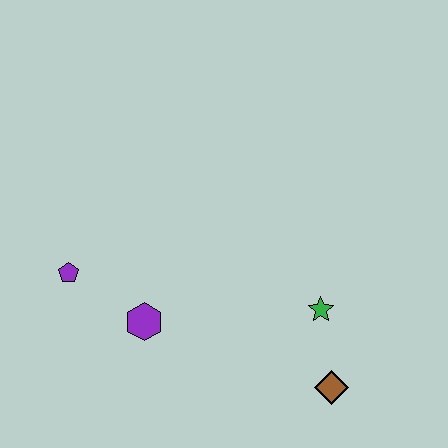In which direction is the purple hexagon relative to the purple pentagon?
The purple hexagon is to the right of the purple pentagon.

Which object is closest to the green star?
The brown diamond is closest to the green star.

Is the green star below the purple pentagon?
Yes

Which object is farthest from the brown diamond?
The purple pentagon is farthest from the brown diamond.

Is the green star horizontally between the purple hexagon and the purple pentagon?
No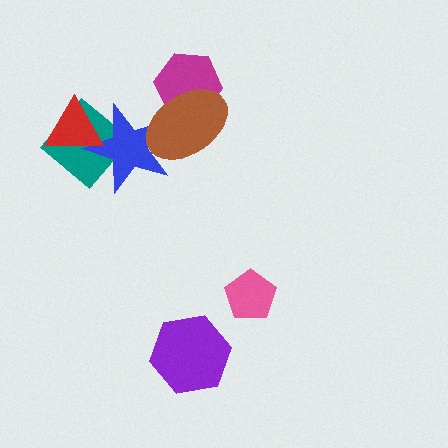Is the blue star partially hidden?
Yes, it is partially covered by another shape.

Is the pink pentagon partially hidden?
No, no other shape covers it.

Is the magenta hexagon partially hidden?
Yes, it is partially covered by another shape.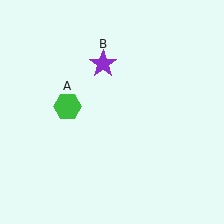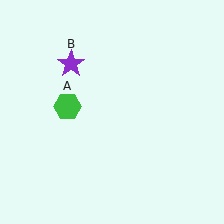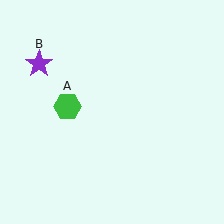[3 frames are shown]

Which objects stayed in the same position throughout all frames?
Green hexagon (object A) remained stationary.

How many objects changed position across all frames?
1 object changed position: purple star (object B).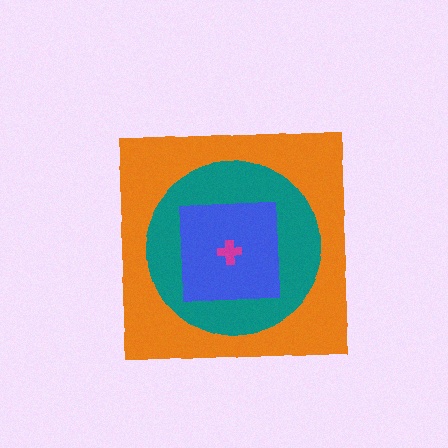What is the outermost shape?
The orange square.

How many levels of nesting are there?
4.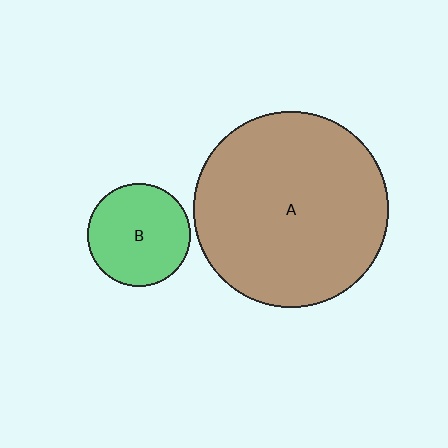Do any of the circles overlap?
No, none of the circles overlap.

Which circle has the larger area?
Circle A (brown).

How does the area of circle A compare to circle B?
Approximately 3.6 times.